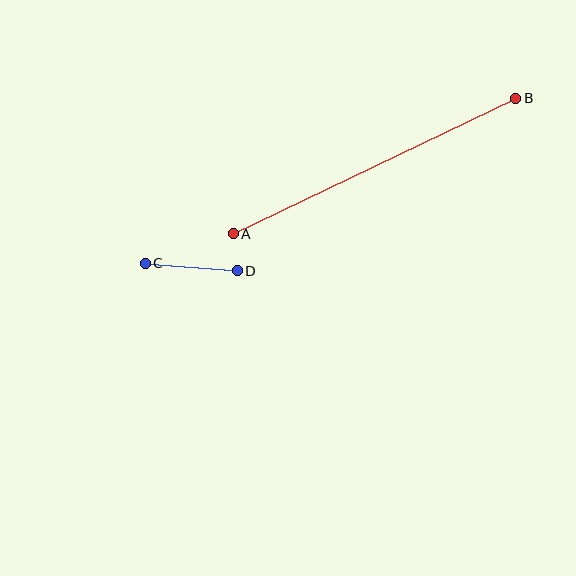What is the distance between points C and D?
The distance is approximately 92 pixels.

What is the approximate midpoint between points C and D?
The midpoint is at approximately (191, 267) pixels.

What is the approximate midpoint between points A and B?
The midpoint is at approximately (374, 166) pixels.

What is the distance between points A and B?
The distance is approximately 313 pixels.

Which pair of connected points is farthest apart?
Points A and B are farthest apart.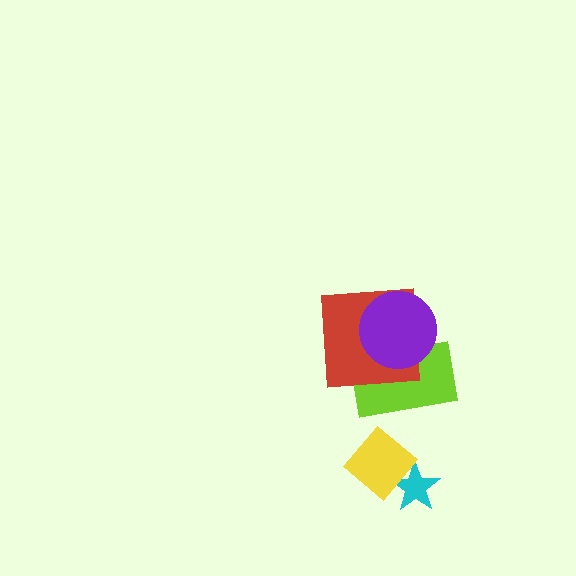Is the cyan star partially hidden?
Yes, it is partially covered by another shape.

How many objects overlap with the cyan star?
1 object overlaps with the cyan star.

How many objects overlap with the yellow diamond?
1 object overlaps with the yellow diamond.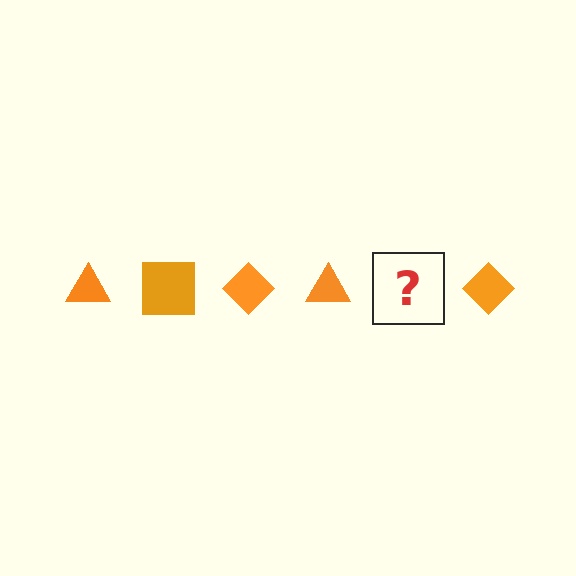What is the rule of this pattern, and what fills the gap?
The rule is that the pattern cycles through triangle, square, diamond shapes in orange. The gap should be filled with an orange square.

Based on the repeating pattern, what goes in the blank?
The blank should be an orange square.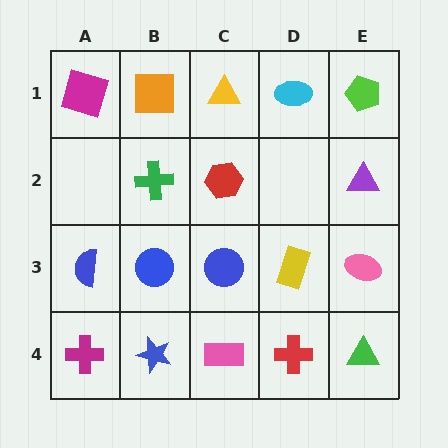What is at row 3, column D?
A yellow rectangle.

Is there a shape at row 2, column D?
No, that cell is empty.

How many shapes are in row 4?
5 shapes.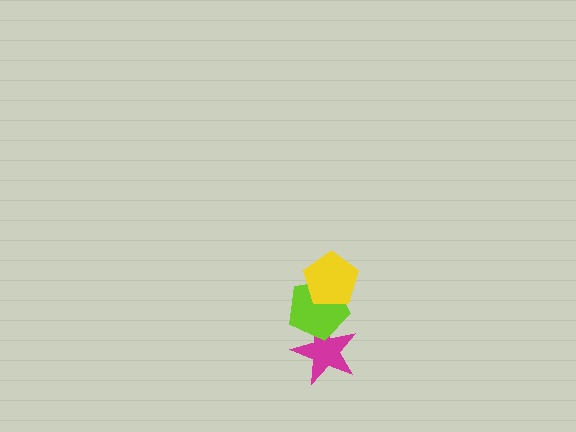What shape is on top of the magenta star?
The lime pentagon is on top of the magenta star.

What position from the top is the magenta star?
The magenta star is 3rd from the top.